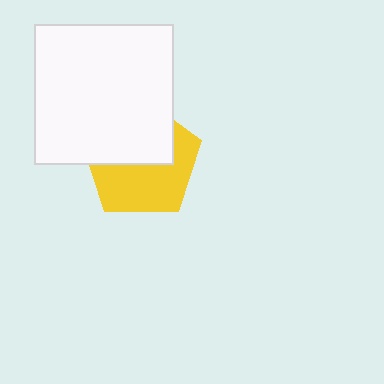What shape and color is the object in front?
The object in front is a white square.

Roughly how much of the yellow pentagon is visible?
About half of it is visible (roughly 52%).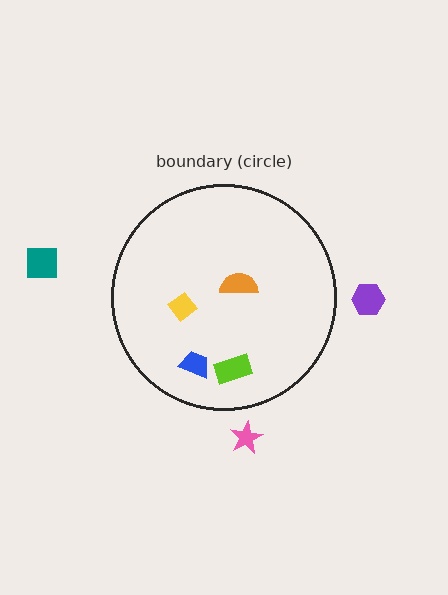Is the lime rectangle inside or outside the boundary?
Inside.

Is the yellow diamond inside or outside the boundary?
Inside.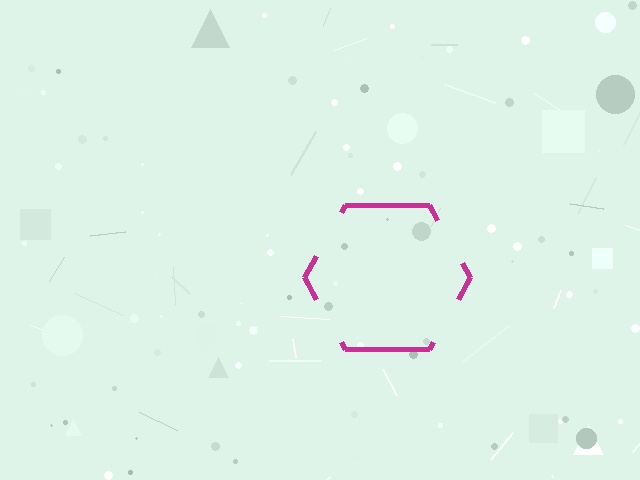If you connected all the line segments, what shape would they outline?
They would outline a hexagon.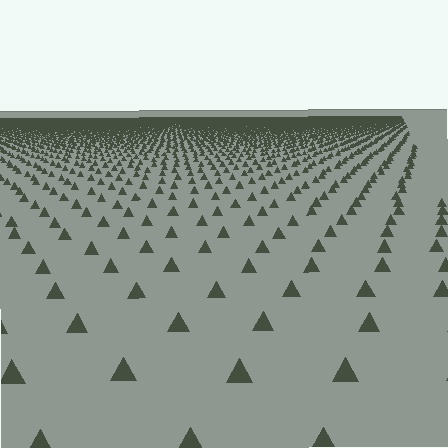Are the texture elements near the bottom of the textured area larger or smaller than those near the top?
Larger. Near the bottom, elements are closer to the viewer and appear at a bigger on-screen size.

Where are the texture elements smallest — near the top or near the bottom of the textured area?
Near the top.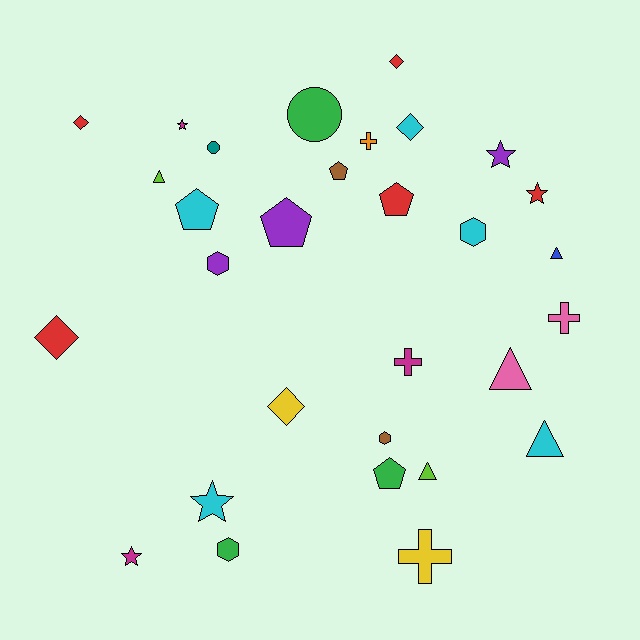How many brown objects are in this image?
There are 2 brown objects.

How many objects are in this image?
There are 30 objects.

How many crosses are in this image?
There are 4 crosses.